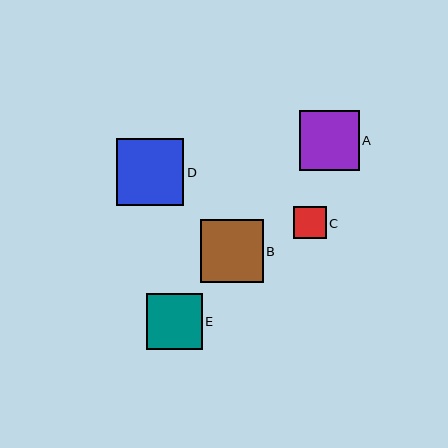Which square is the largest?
Square D is the largest with a size of approximately 67 pixels.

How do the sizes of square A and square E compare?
Square A and square E are approximately the same size.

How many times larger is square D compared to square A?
Square D is approximately 1.1 times the size of square A.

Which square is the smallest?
Square C is the smallest with a size of approximately 32 pixels.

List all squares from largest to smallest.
From largest to smallest: D, B, A, E, C.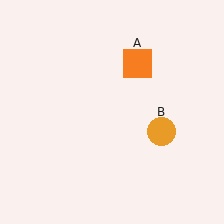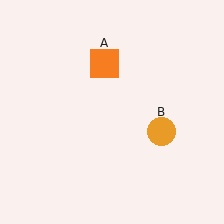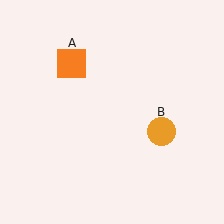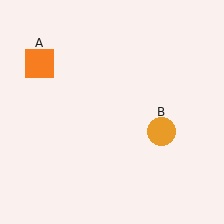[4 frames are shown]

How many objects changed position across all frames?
1 object changed position: orange square (object A).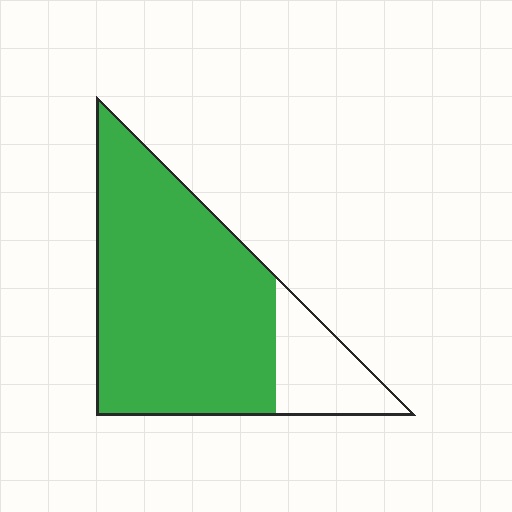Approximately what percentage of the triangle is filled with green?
Approximately 80%.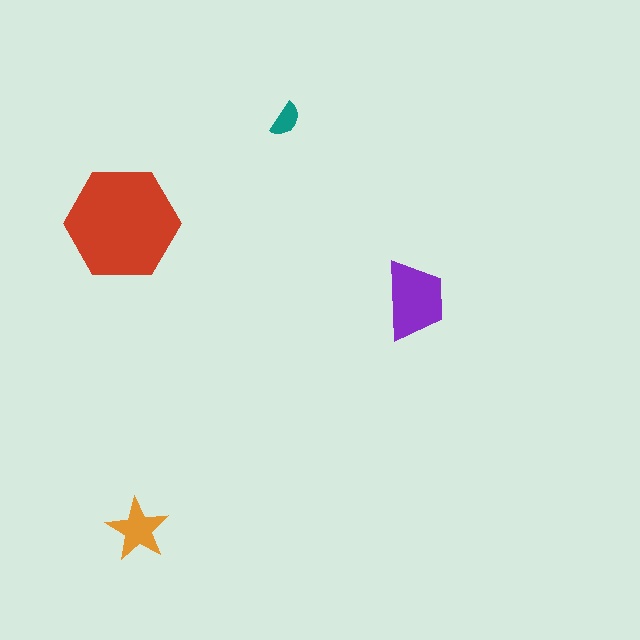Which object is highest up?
The teal semicircle is topmost.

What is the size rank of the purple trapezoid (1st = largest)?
2nd.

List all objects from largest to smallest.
The red hexagon, the purple trapezoid, the orange star, the teal semicircle.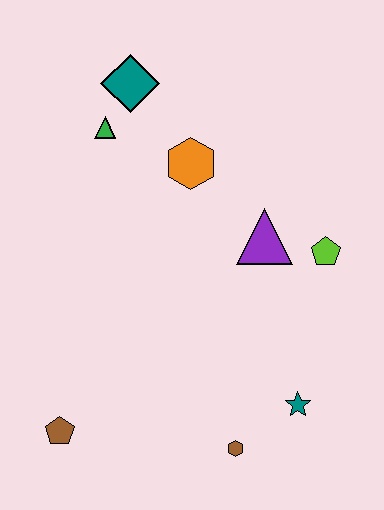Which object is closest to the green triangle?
The teal diamond is closest to the green triangle.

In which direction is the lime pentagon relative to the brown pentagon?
The lime pentagon is to the right of the brown pentagon.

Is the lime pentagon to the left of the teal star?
No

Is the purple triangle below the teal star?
No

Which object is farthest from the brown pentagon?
The teal diamond is farthest from the brown pentagon.